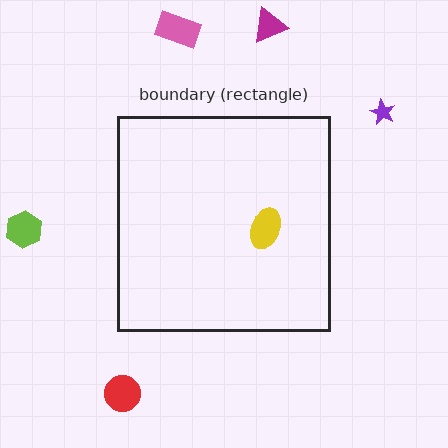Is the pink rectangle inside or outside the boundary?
Outside.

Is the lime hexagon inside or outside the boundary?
Outside.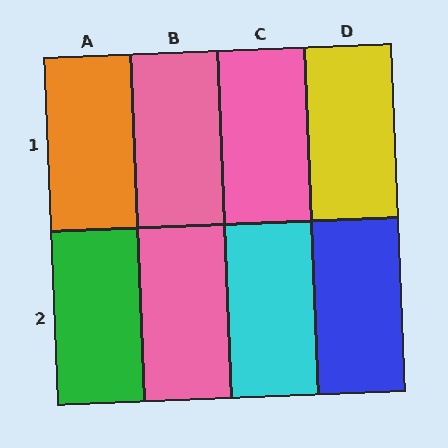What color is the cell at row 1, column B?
Pink.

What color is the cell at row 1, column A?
Orange.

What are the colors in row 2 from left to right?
Green, pink, cyan, blue.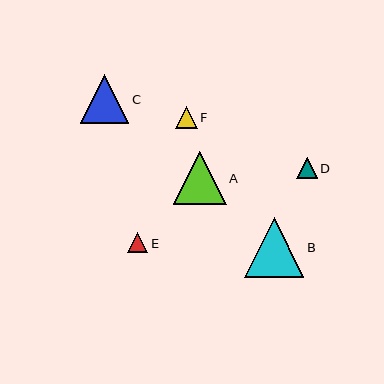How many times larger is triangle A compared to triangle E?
Triangle A is approximately 2.6 times the size of triangle E.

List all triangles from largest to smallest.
From largest to smallest: B, A, C, F, D, E.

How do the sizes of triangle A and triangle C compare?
Triangle A and triangle C are approximately the same size.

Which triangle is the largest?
Triangle B is the largest with a size of approximately 60 pixels.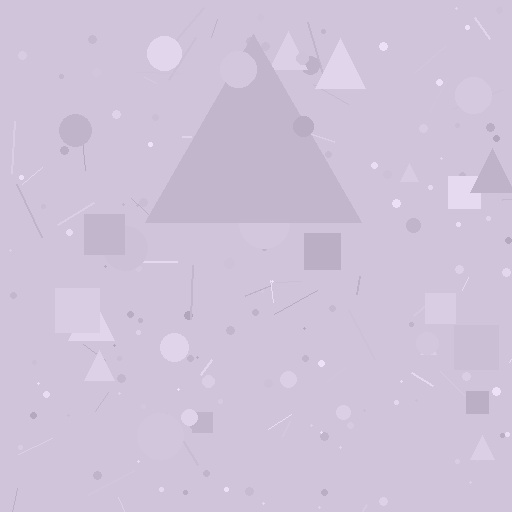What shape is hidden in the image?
A triangle is hidden in the image.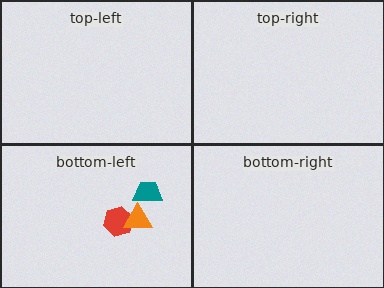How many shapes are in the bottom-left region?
3.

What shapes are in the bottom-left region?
The teal trapezoid, the red hexagon, the orange triangle.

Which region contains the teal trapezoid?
The bottom-left region.